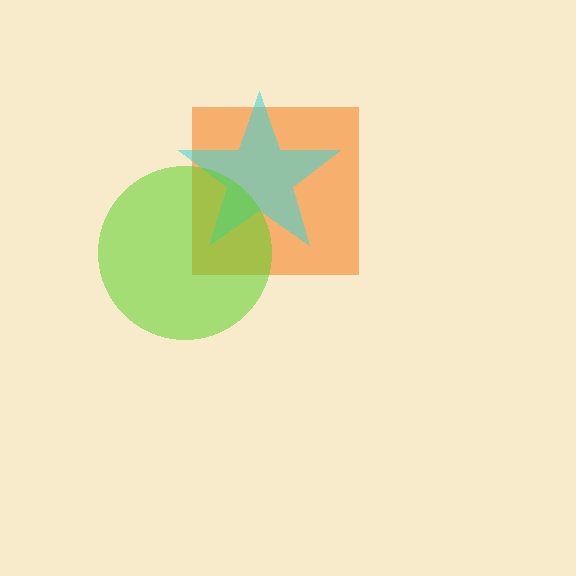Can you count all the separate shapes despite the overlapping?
Yes, there are 3 separate shapes.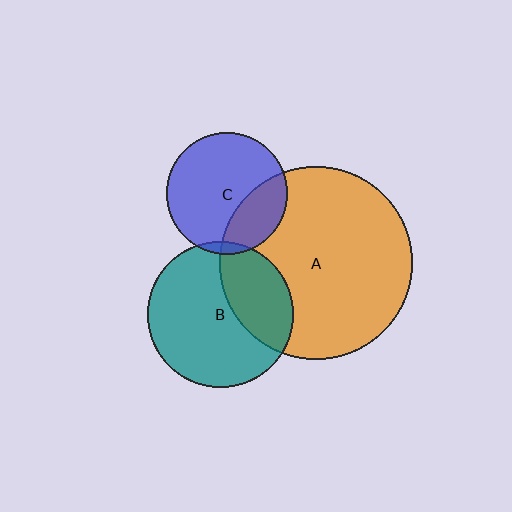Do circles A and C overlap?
Yes.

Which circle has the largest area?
Circle A (orange).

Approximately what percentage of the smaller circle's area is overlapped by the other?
Approximately 30%.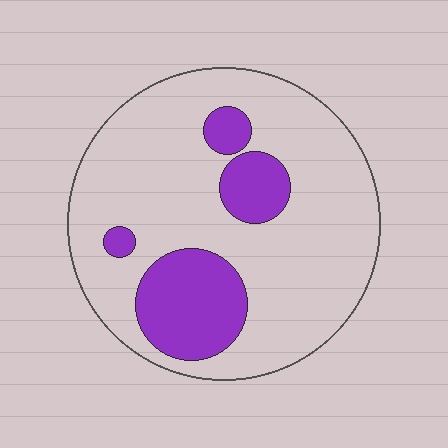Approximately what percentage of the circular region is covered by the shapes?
Approximately 20%.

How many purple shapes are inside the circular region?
4.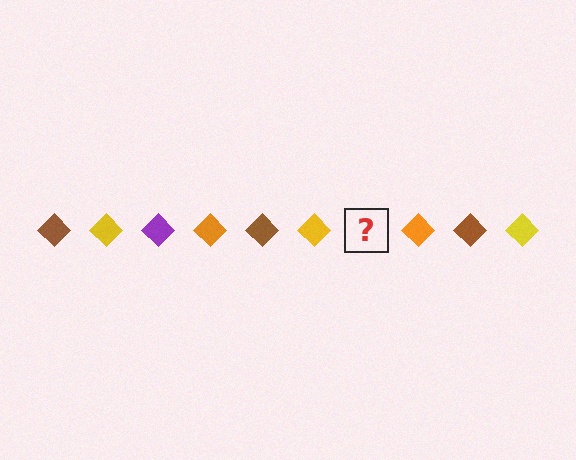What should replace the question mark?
The question mark should be replaced with a purple diamond.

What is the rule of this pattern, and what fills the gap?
The rule is that the pattern cycles through brown, yellow, purple, orange diamonds. The gap should be filled with a purple diamond.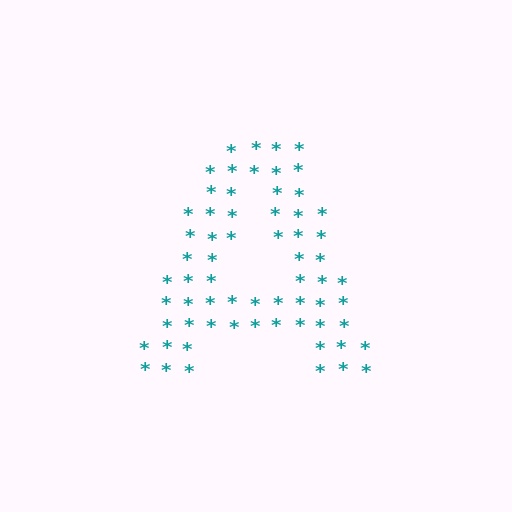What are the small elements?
The small elements are asterisks.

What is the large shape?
The large shape is the letter A.